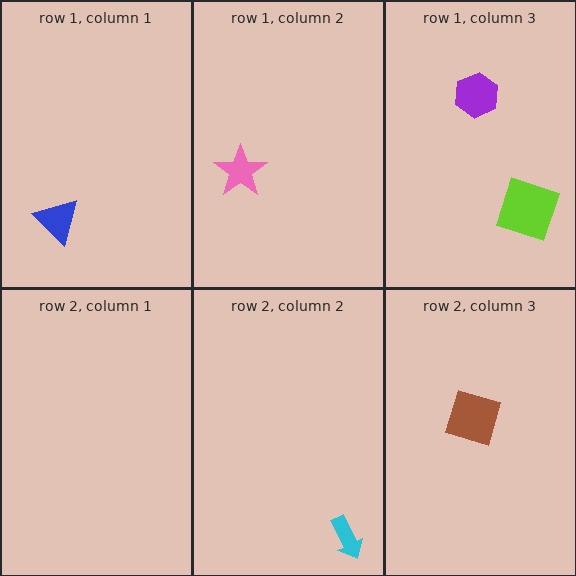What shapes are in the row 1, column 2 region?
The pink star.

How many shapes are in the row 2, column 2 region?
1.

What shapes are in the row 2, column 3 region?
The brown diamond.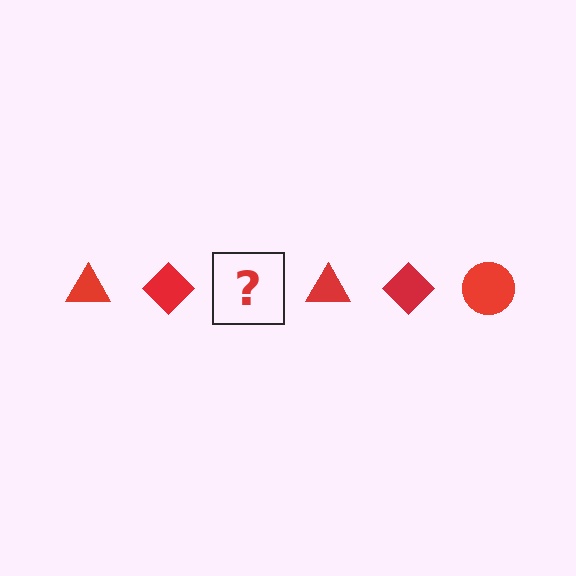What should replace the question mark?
The question mark should be replaced with a red circle.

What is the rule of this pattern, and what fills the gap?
The rule is that the pattern cycles through triangle, diamond, circle shapes in red. The gap should be filled with a red circle.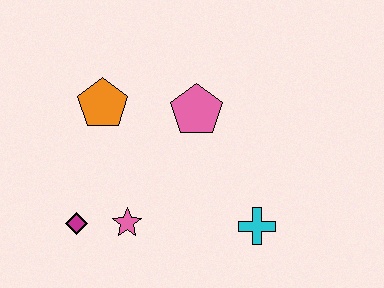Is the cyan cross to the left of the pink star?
No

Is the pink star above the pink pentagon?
No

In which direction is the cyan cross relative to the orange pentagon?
The cyan cross is to the right of the orange pentagon.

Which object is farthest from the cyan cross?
The orange pentagon is farthest from the cyan cross.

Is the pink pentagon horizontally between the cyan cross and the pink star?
Yes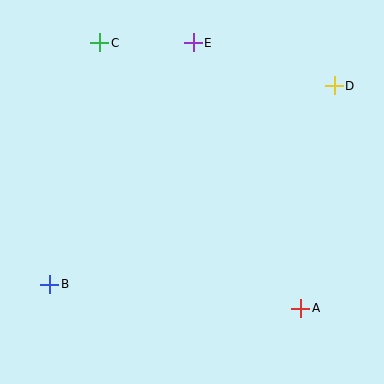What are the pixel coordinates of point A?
Point A is at (301, 308).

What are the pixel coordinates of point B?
Point B is at (50, 284).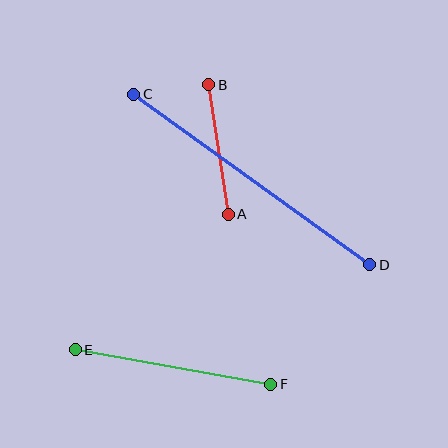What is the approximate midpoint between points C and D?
The midpoint is at approximately (252, 180) pixels.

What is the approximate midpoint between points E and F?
The midpoint is at approximately (173, 367) pixels.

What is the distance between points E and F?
The distance is approximately 199 pixels.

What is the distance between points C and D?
The distance is approximately 291 pixels.